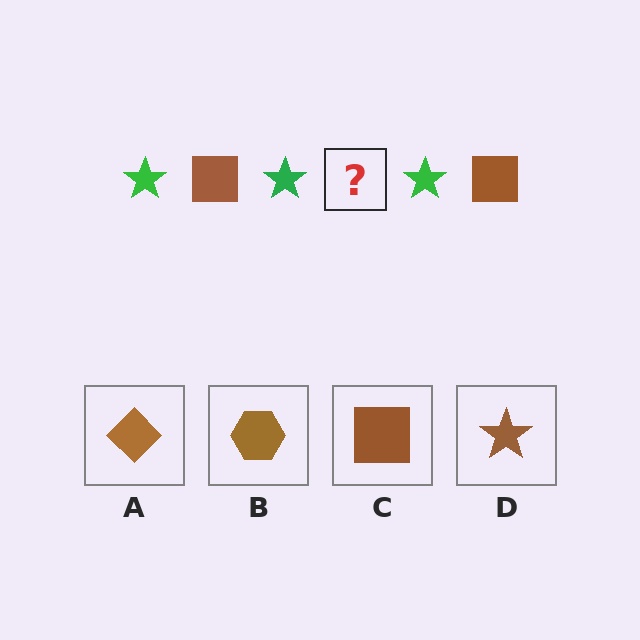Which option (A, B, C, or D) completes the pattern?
C.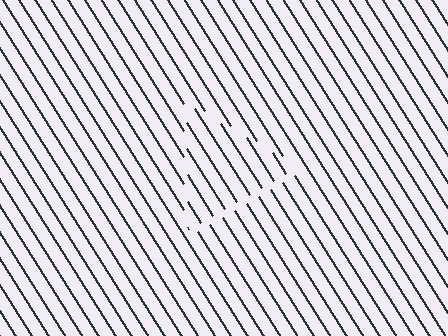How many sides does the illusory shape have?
3 sides — the line-ends trace a triangle.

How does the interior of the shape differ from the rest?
The interior of the shape contains the same grating, shifted by half a period — the contour is defined by the phase discontinuity where line-ends from the inner and outer gratings abut.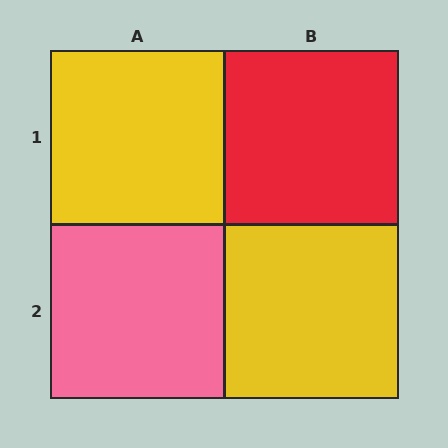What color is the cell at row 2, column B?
Yellow.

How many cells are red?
1 cell is red.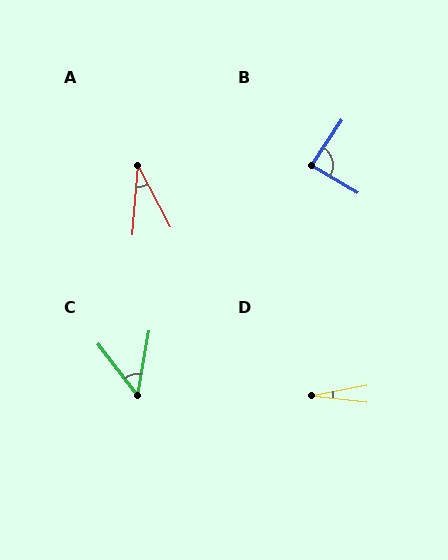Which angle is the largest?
B, at approximately 87 degrees.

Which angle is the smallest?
D, at approximately 18 degrees.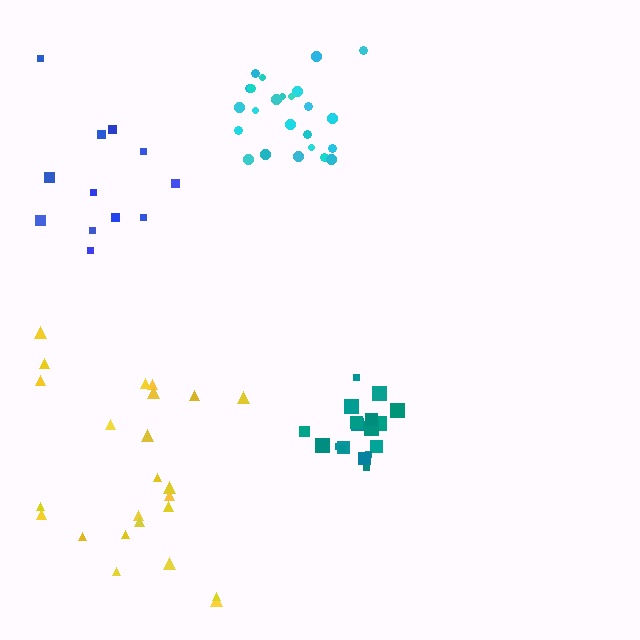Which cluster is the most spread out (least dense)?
Yellow.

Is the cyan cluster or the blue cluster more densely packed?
Cyan.